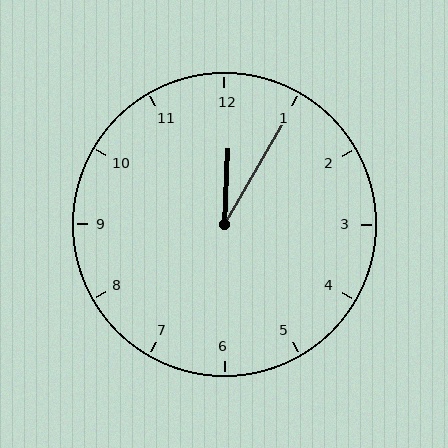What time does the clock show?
12:05.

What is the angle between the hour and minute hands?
Approximately 28 degrees.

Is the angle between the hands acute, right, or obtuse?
It is acute.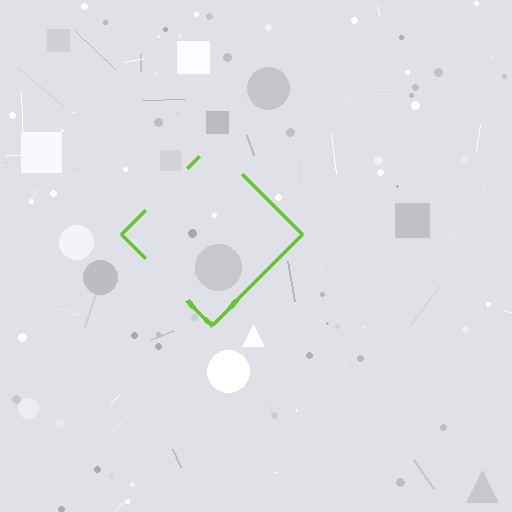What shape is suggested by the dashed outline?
The dashed outline suggests a diamond.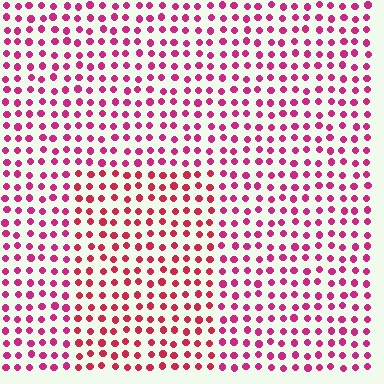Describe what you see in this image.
The image is filled with small magenta elements in a uniform arrangement. A rectangle-shaped region is visible where the elements are tinted to a slightly different hue, forming a subtle color boundary.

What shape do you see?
I see a rectangle.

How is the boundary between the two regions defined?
The boundary is defined purely by a slight shift in hue (about 21 degrees). Spacing, size, and orientation are identical on both sides.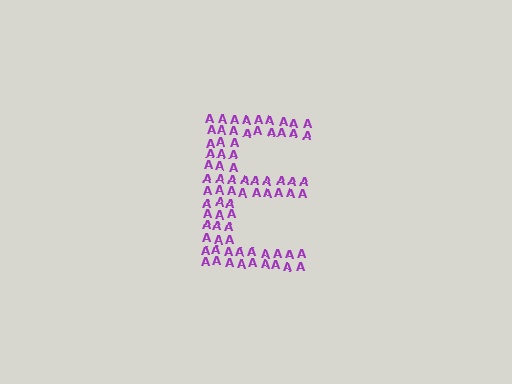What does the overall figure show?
The overall figure shows the letter E.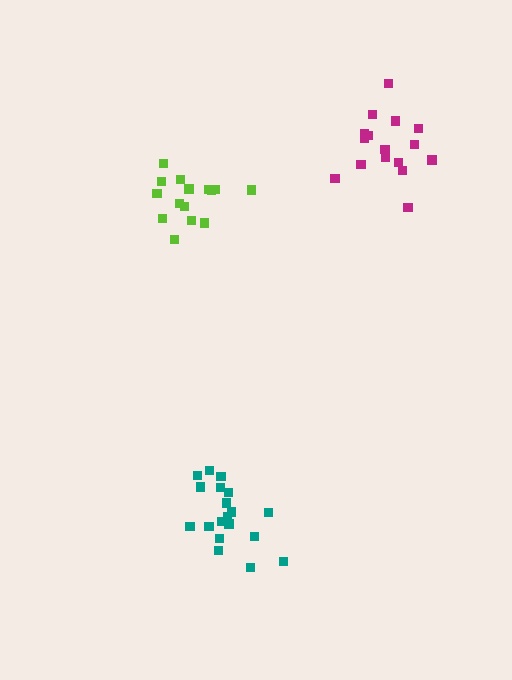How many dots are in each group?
Group 1: 19 dots, Group 2: 15 dots, Group 3: 16 dots (50 total).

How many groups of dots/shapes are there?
There are 3 groups.